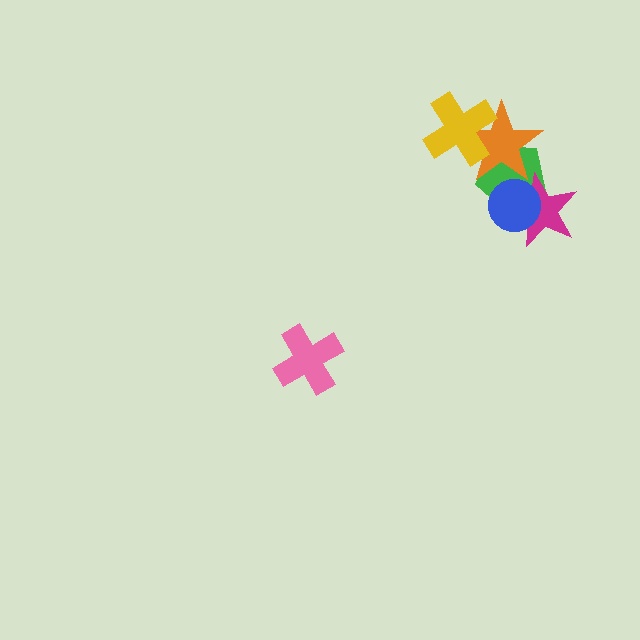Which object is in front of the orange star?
The yellow cross is in front of the orange star.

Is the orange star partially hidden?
Yes, it is partially covered by another shape.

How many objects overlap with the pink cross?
0 objects overlap with the pink cross.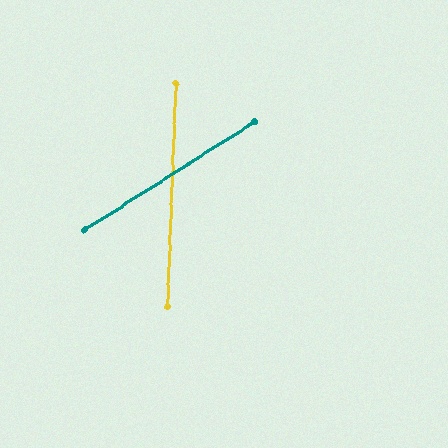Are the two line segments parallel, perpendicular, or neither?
Neither parallel nor perpendicular — they differ by about 55°.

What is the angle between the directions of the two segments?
Approximately 55 degrees.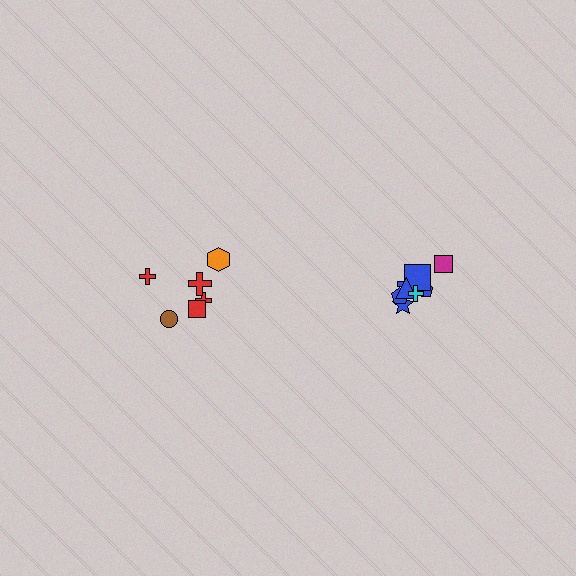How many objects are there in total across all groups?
There are 14 objects.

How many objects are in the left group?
There are 6 objects.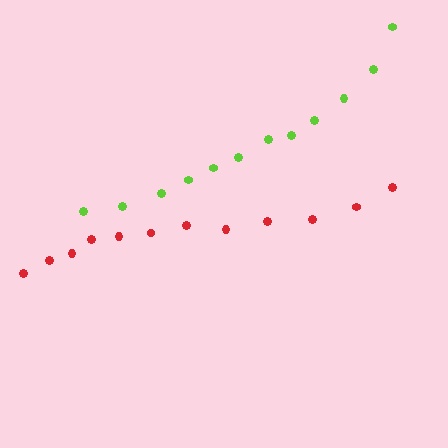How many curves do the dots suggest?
There are 2 distinct paths.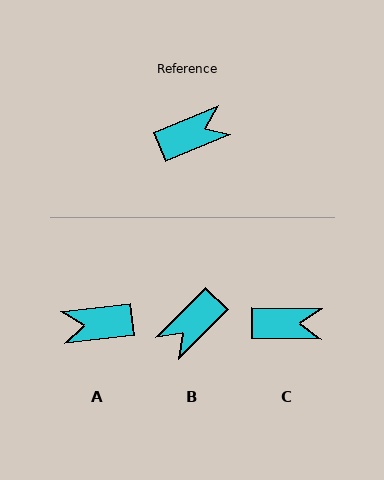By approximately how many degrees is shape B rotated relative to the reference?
Approximately 157 degrees clockwise.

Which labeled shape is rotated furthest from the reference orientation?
A, about 164 degrees away.